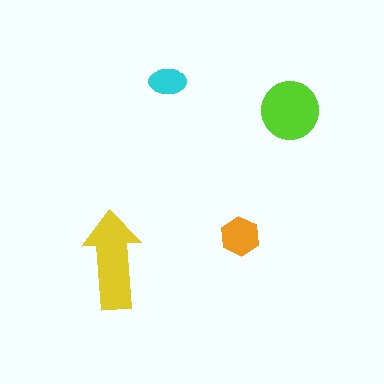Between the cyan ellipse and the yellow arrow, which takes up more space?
The yellow arrow.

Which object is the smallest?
The cyan ellipse.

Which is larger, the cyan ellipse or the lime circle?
The lime circle.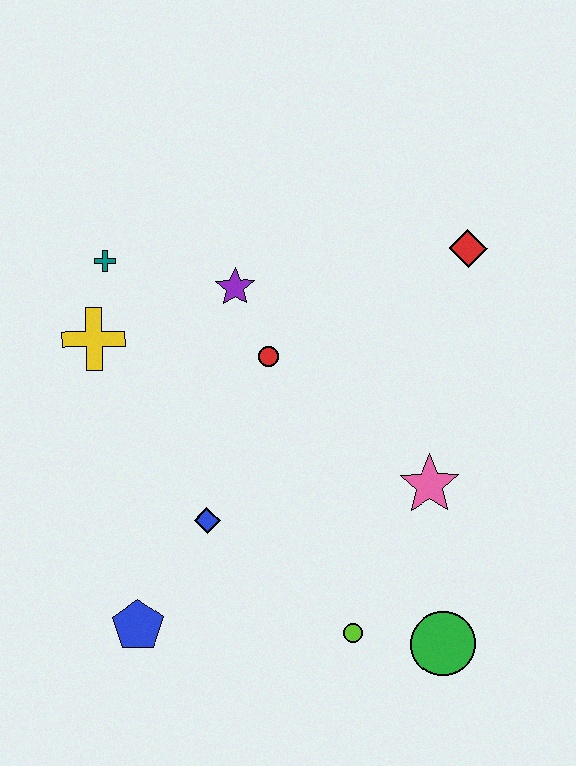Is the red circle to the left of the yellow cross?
No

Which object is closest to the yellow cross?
The teal cross is closest to the yellow cross.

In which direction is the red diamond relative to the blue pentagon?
The red diamond is above the blue pentagon.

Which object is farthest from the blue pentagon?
The red diamond is farthest from the blue pentagon.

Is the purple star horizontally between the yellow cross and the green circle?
Yes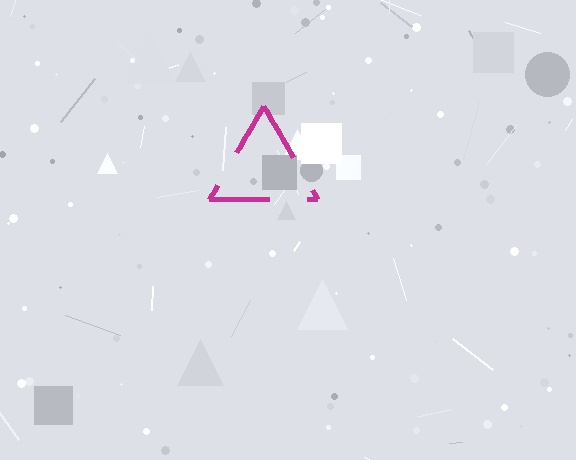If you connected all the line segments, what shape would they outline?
They would outline a triangle.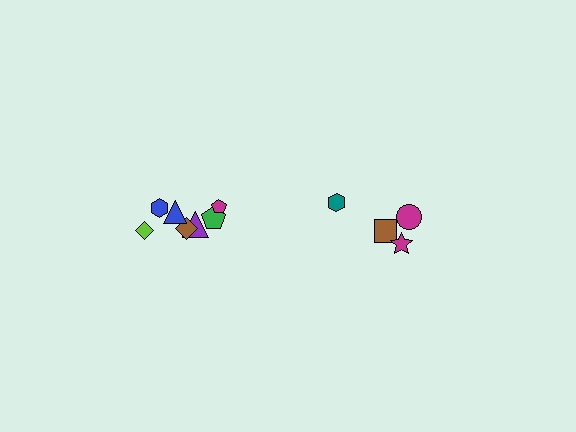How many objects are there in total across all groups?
There are 11 objects.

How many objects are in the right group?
There are 4 objects.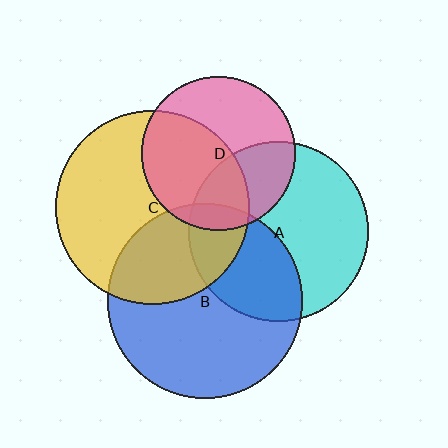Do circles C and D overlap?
Yes.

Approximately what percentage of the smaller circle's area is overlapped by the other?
Approximately 50%.